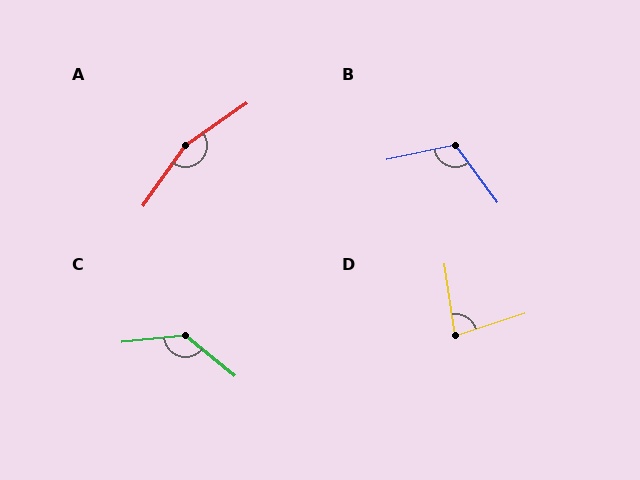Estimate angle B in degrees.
Approximately 114 degrees.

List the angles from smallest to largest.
D (80°), B (114°), C (134°), A (160°).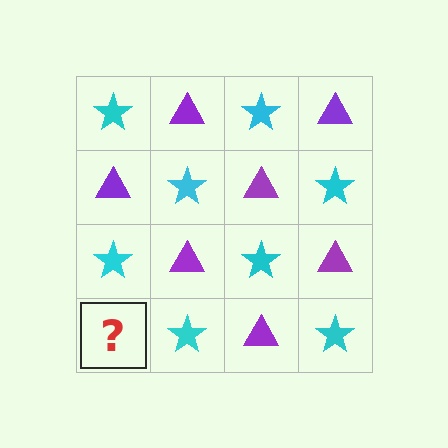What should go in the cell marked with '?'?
The missing cell should contain a purple triangle.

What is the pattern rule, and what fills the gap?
The rule is that it alternates cyan star and purple triangle in a checkerboard pattern. The gap should be filled with a purple triangle.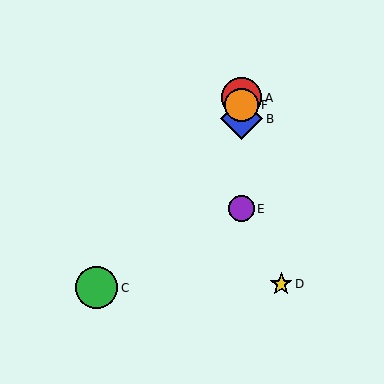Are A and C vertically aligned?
No, A is at x≈242 and C is at x≈97.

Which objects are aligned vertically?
Objects A, B, E, F are aligned vertically.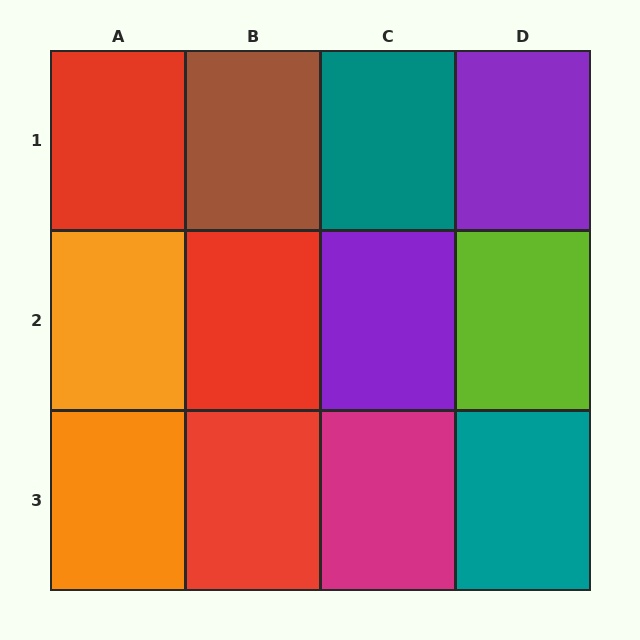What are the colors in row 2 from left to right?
Orange, red, purple, lime.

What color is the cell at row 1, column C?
Teal.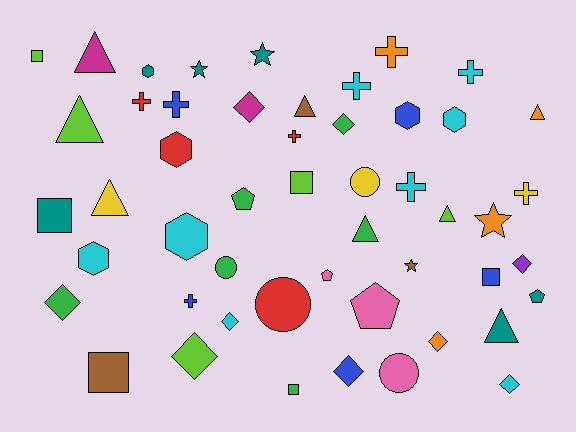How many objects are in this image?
There are 50 objects.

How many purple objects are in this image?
There is 1 purple object.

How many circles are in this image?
There are 4 circles.